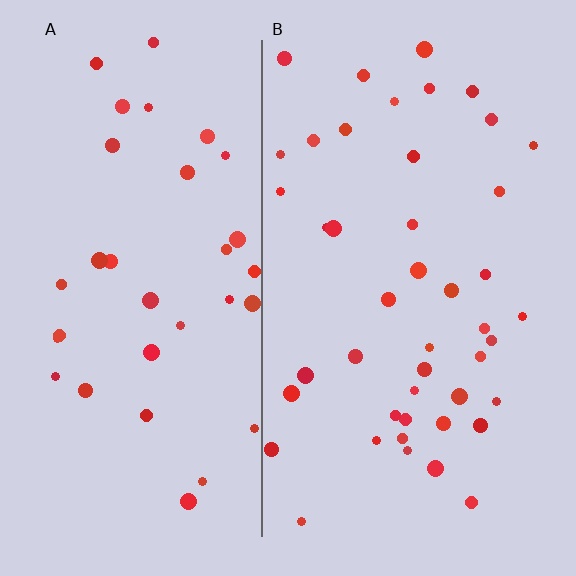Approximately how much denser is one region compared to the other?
Approximately 1.3× — region B over region A.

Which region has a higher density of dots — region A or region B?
B (the right).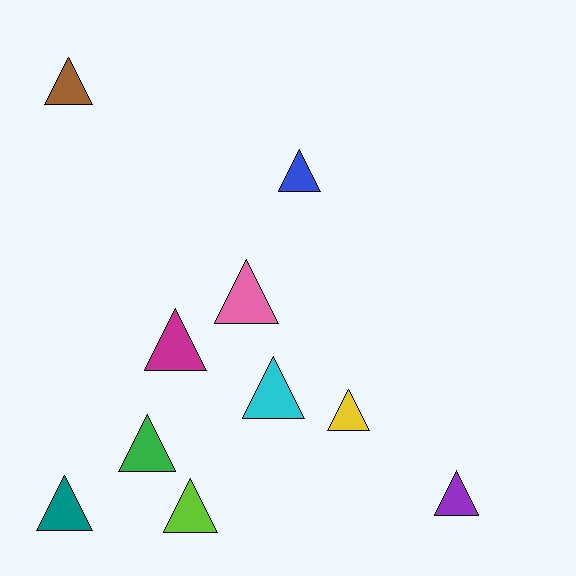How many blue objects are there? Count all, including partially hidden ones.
There is 1 blue object.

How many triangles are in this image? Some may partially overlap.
There are 10 triangles.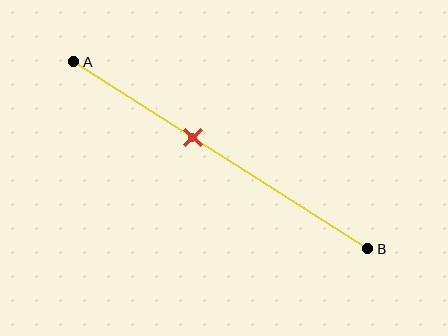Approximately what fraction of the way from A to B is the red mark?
The red mark is approximately 40% of the way from A to B.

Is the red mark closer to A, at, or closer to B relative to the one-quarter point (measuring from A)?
The red mark is closer to point B than the one-quarter point of segment AB.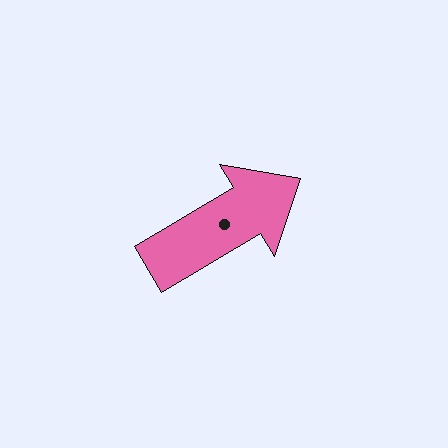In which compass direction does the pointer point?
Northeast.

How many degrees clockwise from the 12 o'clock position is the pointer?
Approximately 59 degrees.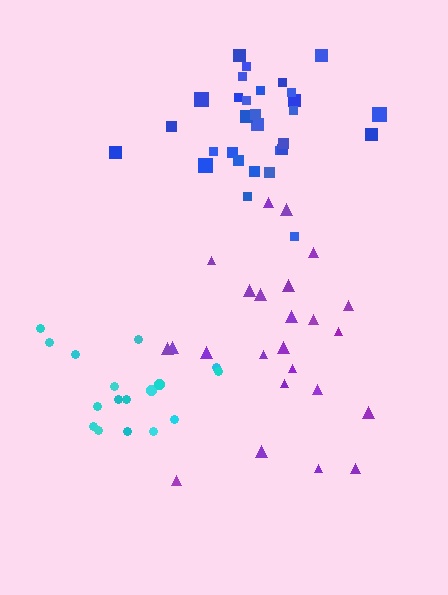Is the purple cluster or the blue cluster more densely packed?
Blue.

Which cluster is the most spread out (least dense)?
Cyan.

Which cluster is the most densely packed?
Blue.